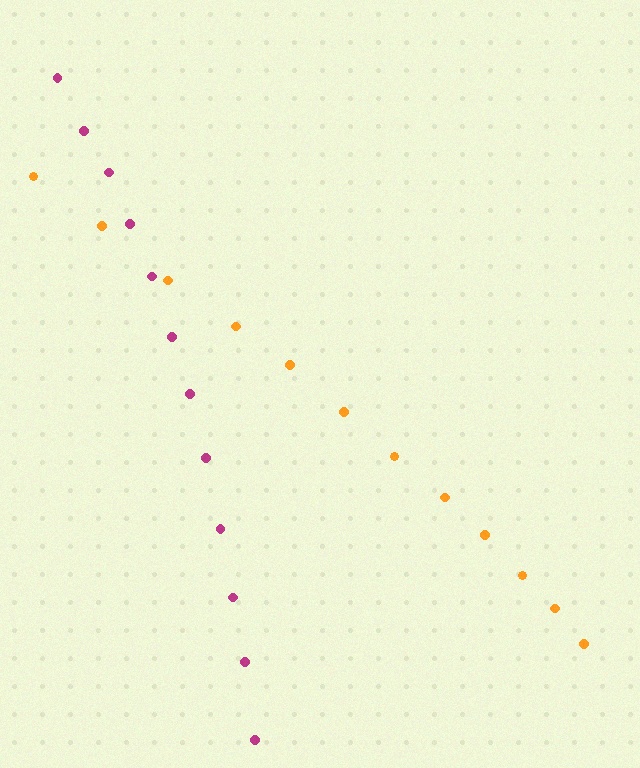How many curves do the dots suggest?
There are 2 distinct paths.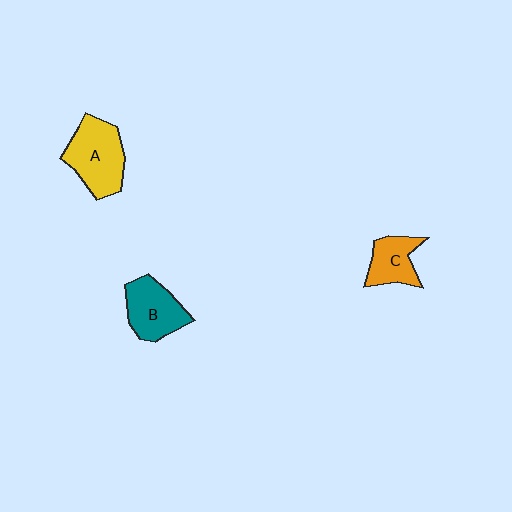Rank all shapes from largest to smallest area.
From largest to smallest: A (yellow), B (teal), C (orange).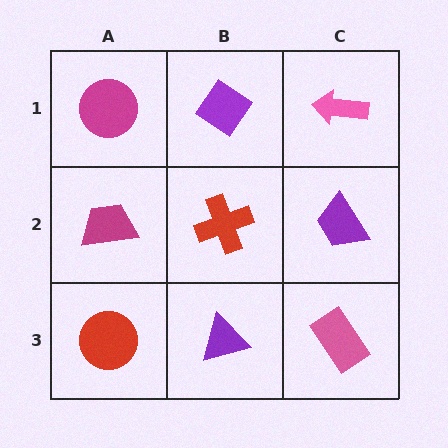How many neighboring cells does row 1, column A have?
2.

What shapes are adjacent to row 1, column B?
A red cross (row 2, column B), a magenta circle (row 1, column A), a pink arrow (row 1, column C).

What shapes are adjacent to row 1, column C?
A purple trapezoid (row 2, column C), a purple diamond (row 1, column B).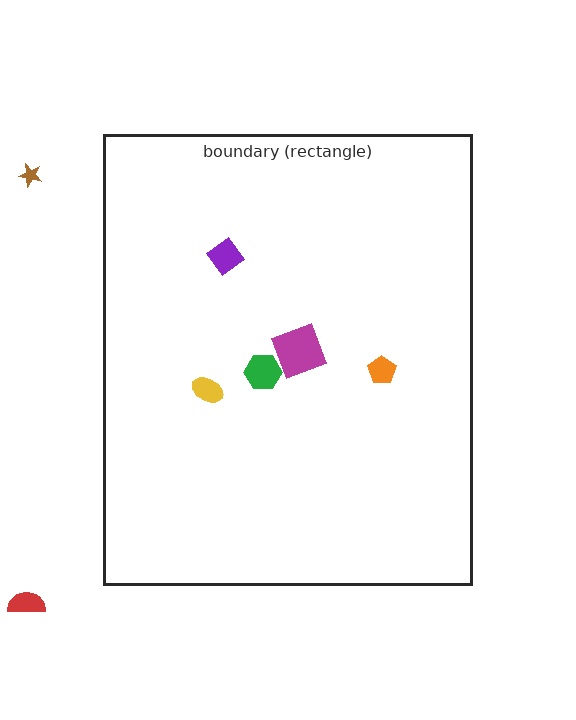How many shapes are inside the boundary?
5 inside, 2 outside.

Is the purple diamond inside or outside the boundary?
Inside.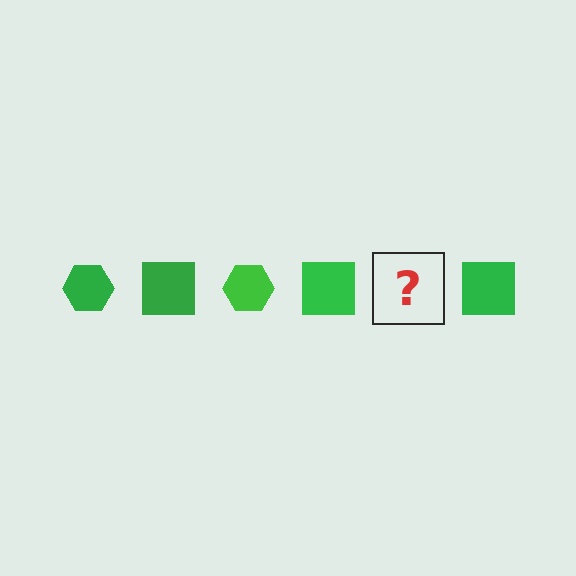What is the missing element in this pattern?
The missing element is a green hexagon.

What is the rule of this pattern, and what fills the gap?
The rule is that the pattern cycles through hexagon, square shapes in green. The gap should be filled with a green hexagon.